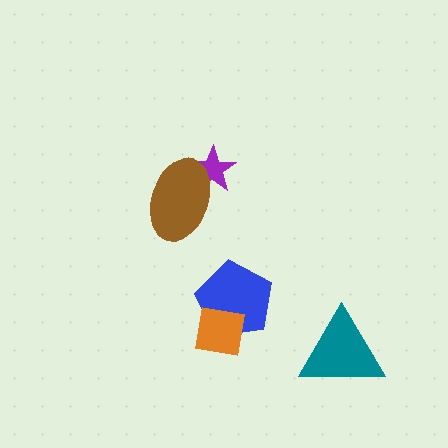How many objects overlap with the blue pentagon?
1 object overlaps with the blue pentagon.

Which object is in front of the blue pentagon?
The orange square is in front of the blue pentagon.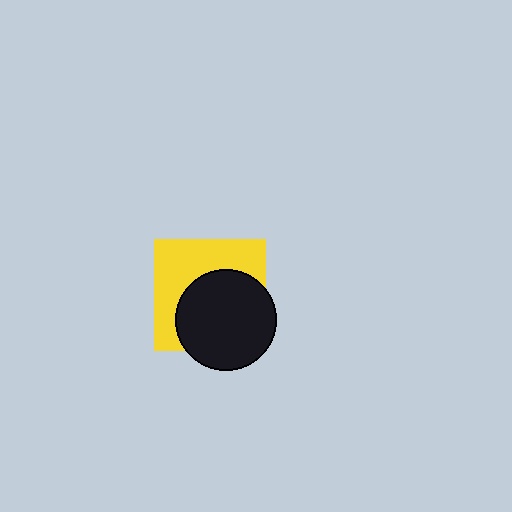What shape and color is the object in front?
The object in front is a black circle.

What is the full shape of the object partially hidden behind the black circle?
The partially hidden object is a yellow square.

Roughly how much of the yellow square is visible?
About half of it is visible (roughly 48%).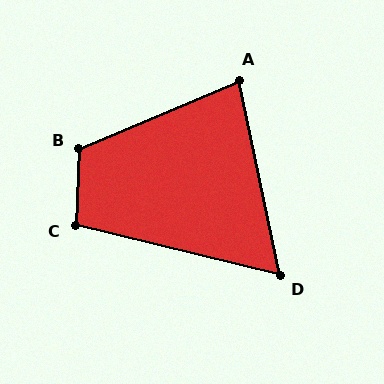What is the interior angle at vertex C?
Approximately 101 degrees (obtuse).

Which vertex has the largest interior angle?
B, at approximately 115 degrees.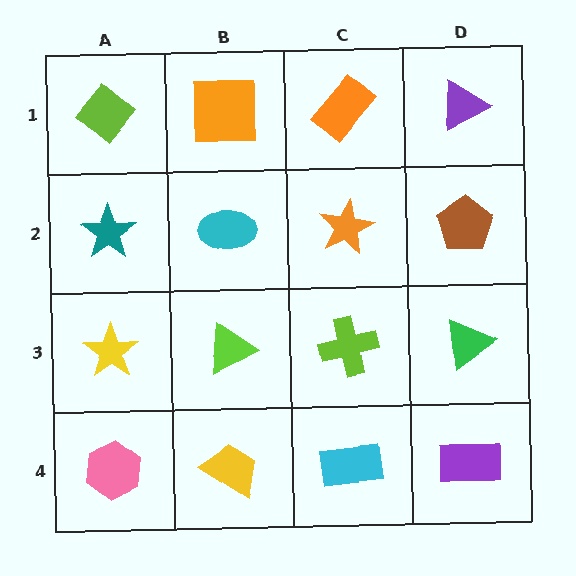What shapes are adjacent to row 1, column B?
A cyan ellipse (row 2, column B), a lime diamond (row 1, column A), an orange rectangle (row 1, column C).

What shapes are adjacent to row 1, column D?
A brown pentagon (row 2, column D), an orange rectangle (row 1, column C).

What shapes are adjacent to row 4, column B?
A lime triangle (row 3, column B), a pink hexagon (row 4, column A), a cyan rectangle (row 4, column C).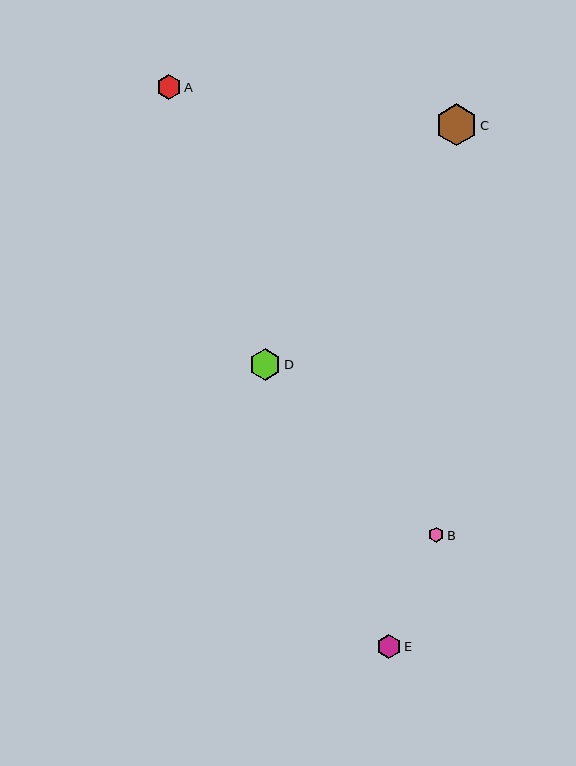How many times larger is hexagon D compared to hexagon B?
Hexagon D is approximately 2.1 times the size of hexagon B.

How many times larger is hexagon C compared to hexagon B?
Hexagon C is approximately 2.8 times the size of hexagon B.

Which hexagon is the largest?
Hexagon C is the largest with a size of approximately 42 pixels.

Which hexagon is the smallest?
Hexagon B is the smallest with a size of approximately 15 pixels.